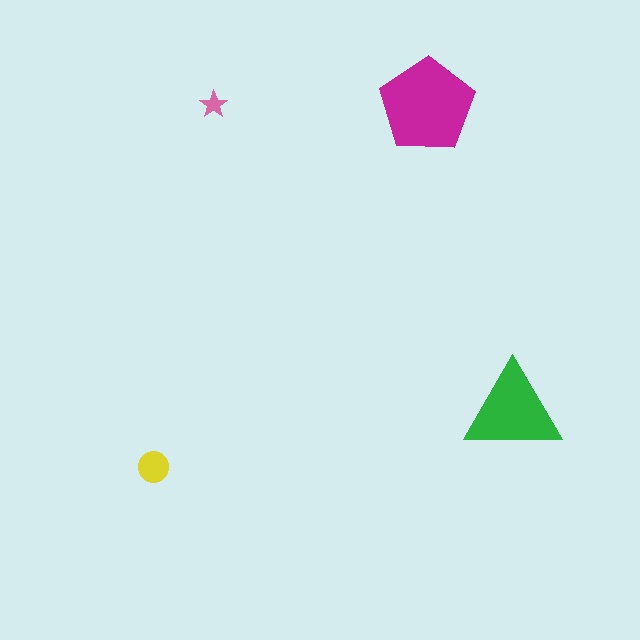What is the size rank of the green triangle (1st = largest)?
2nd.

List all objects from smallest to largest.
The pink star, the yellow circle, the green triangle, the magenta pentagon.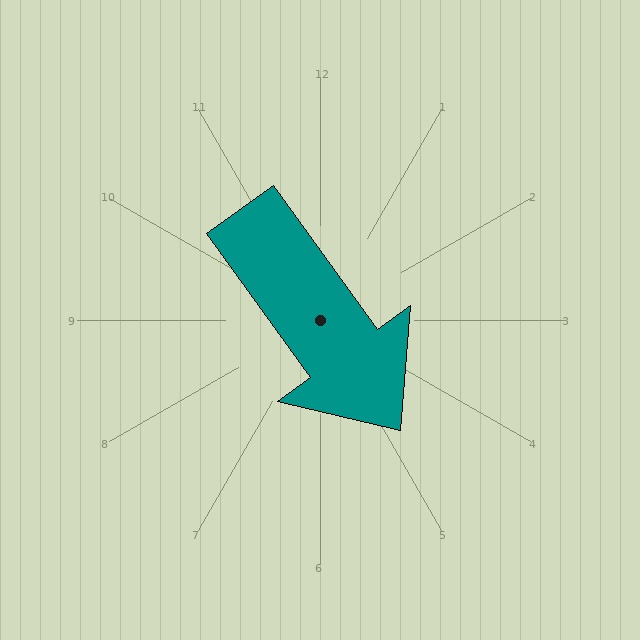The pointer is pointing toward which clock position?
Roughly 5 o'clock.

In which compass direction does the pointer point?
Southeast.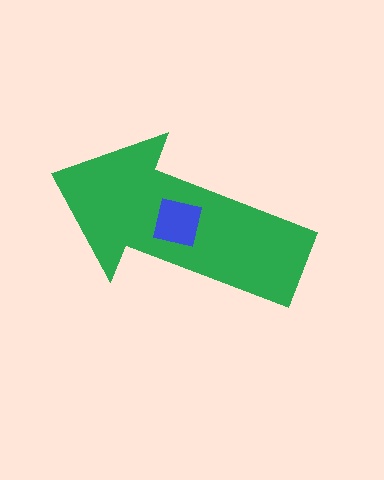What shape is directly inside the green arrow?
The blue square.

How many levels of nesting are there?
2.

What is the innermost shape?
The blue square.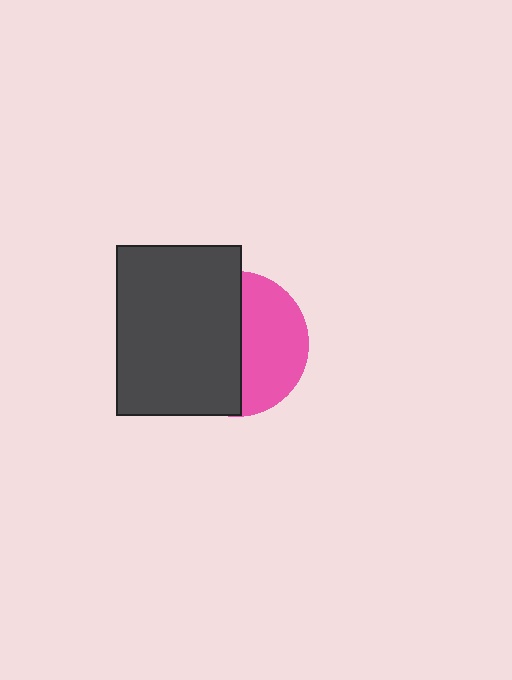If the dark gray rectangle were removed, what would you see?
You would see the complete pink circle.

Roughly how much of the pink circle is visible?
About half of it is visible (roughly 45%).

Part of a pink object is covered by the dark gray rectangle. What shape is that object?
It is a circle.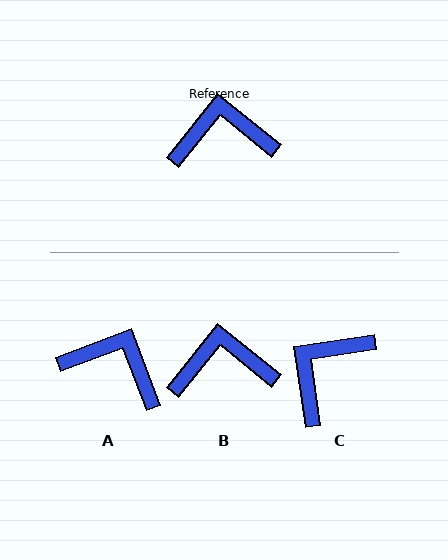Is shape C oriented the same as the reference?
No, it is off by about 47 degrees.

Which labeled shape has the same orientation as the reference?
B.